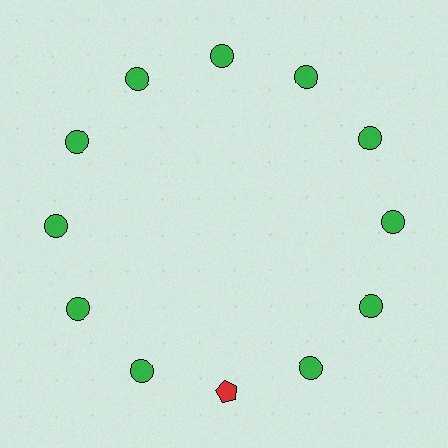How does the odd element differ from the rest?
It differs in both color (red instead of green) and shape (pentagon instead of circle).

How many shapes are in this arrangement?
There are 12 shapes arranged in a ring pattern.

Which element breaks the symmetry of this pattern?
The red pentagon at roughly the 6 o'clock position breaks the symmetry. All other shapes are green circles.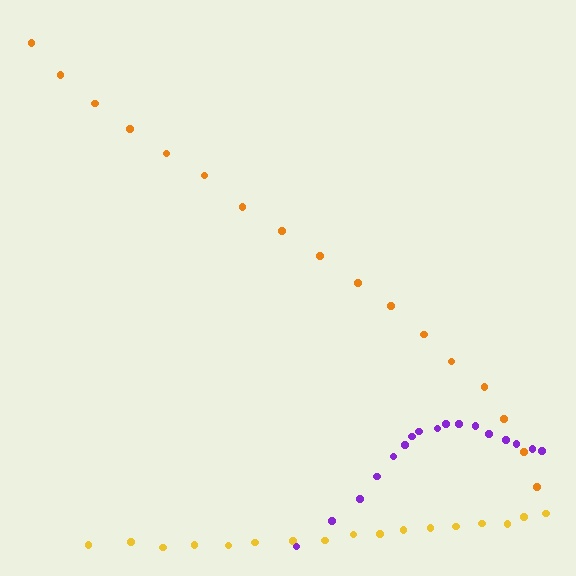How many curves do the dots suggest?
There are 3 distinct paths.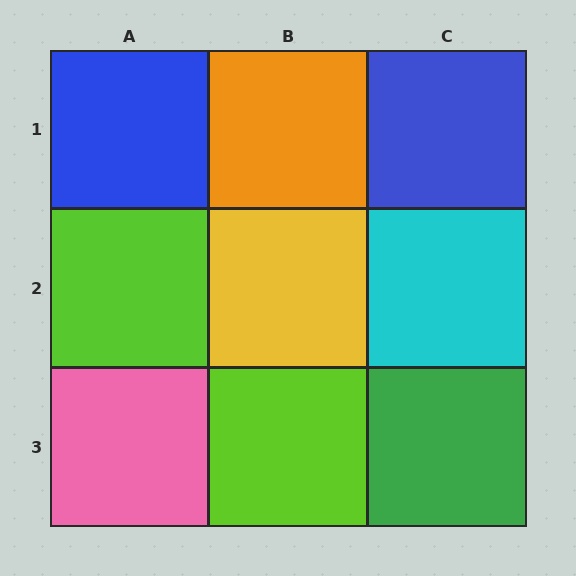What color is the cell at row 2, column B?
Yellow.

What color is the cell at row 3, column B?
Lime.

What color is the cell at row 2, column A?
Lime.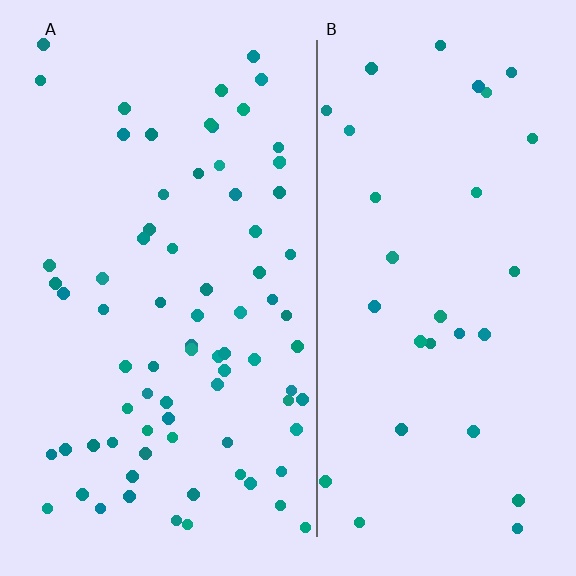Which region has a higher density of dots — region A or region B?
A (the left).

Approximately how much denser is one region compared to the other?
Approximately 2.5× — region A over region B.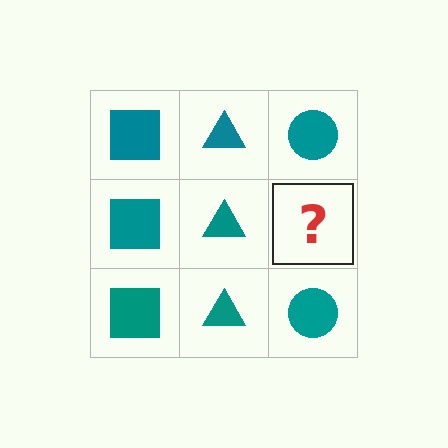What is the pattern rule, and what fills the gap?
The rule is that each column has a consistent shape. The gap should be filled with a teal circle.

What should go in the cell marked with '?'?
The missing cell should contain a teal circle.